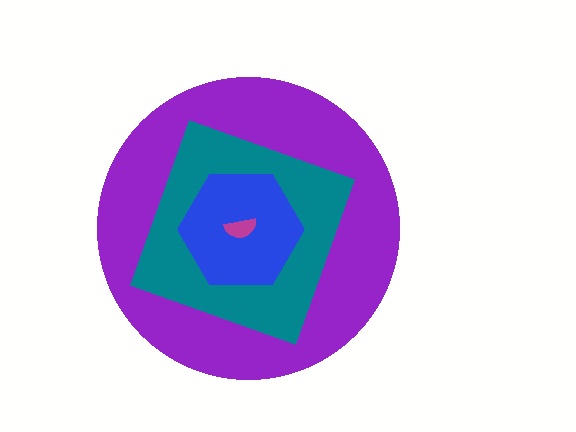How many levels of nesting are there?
4.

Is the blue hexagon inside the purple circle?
Yes.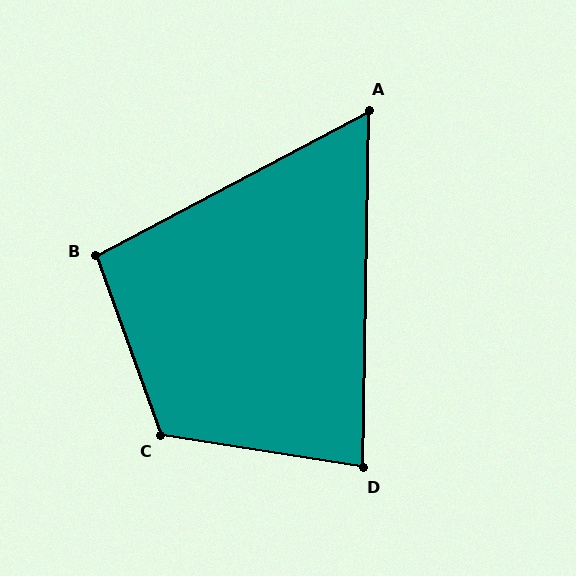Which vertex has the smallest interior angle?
A, at approximately 61 degrees.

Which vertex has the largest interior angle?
C, at approximately 119 degrees.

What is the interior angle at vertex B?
Approximately 98 degrees (obtuse).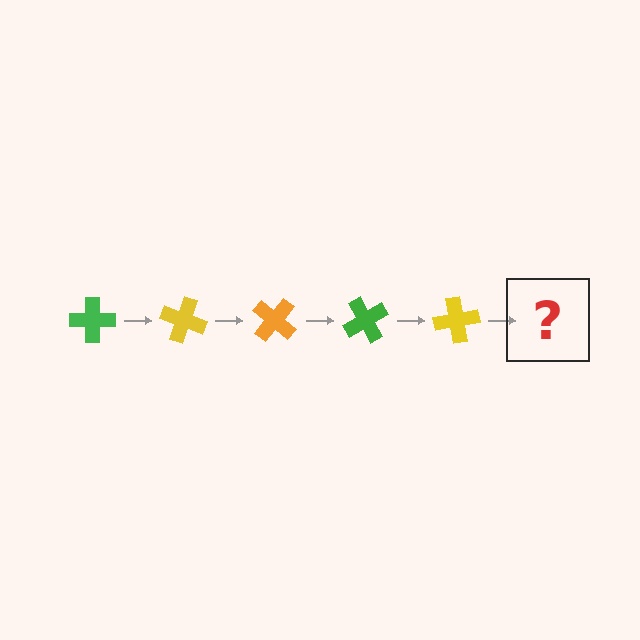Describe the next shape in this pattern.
It should be an orange cross, rotated 100 degrees from the start.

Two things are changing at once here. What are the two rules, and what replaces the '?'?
The two rules are that it rotates 20 degrees each step and the color cycles through green, yellow, and orange. The '?' should be an orange cross, rotated 100 degrees from the start.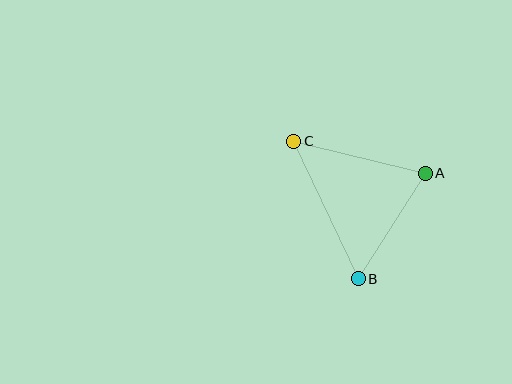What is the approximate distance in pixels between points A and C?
The distance between A and C is approximately 135 pixels.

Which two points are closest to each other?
Points A and B are closest to each other.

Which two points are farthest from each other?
Points B and C are farthest from each other.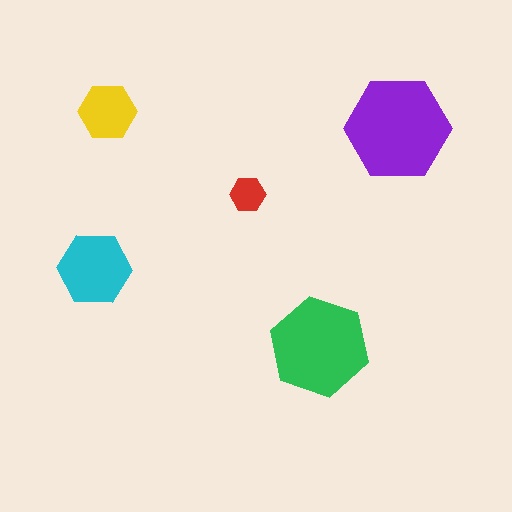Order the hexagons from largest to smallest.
the purple one, the green one, the cyan one, the yellow one, the red one.